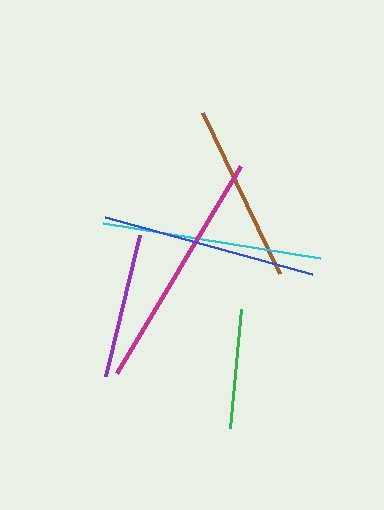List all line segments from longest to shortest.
From longest to shortest: magenta, cyan, blue, brown, purple, green.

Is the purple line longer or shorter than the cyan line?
The cyan line is longer than the purple line.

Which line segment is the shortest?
The green line is the shortest at approximately 119 pixels.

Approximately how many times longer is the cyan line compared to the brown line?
The cyan line is approximately 1.2 times the length of the brown line.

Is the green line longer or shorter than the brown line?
The brown line is longer than the green line.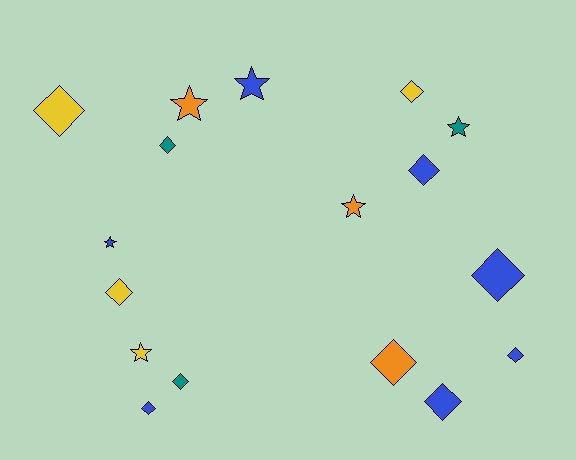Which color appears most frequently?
Blue, with 7 objects.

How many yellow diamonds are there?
There are 3 yellow diamonds.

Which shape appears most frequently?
Diamond, with 11 objects.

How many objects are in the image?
There are 17 objects.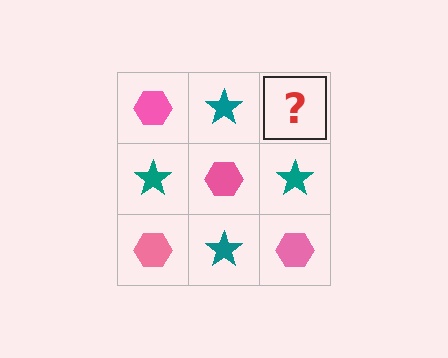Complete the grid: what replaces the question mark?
The question mark should be replaced with a pink hexagon.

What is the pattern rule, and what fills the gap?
The rule is that it alternates pink hexagon and teal star in a checkerboard pattern. The gap should be filled with a pink hexagon.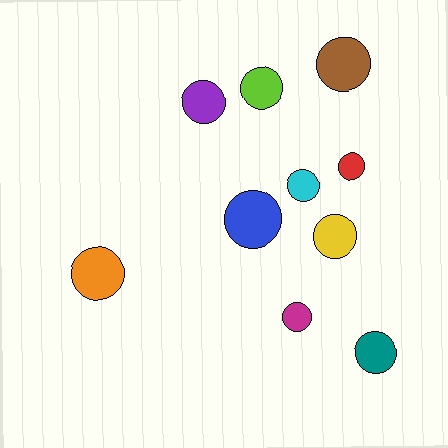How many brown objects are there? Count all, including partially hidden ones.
There is 1 brown object.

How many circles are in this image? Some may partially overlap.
There are 10 circles.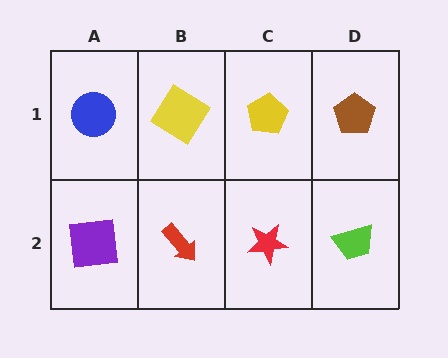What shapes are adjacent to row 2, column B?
A yellow diamond (row 1, column B), a purple square (row 2, column A), a red star (row 2, column C).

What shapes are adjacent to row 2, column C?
A yellow pentagon (row 1, column C), a red arrow (row 2, column B), a lime trapezoid (row 2, column D).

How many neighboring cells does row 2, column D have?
2.